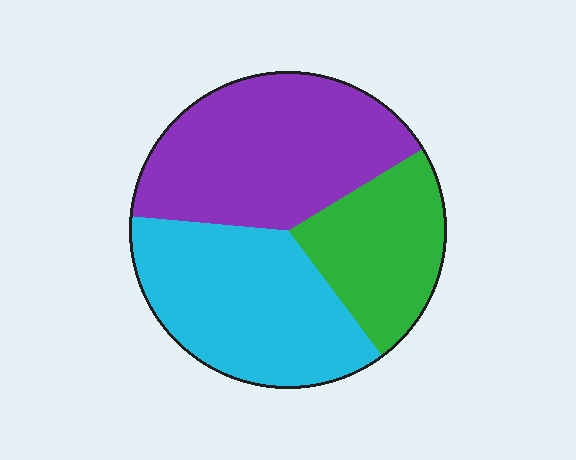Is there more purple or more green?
Purple.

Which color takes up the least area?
Green, at roughly 25%.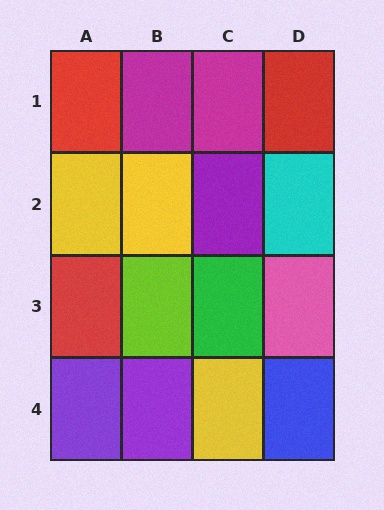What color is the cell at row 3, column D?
Pink.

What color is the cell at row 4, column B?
Purple.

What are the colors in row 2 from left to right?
Yellow, yellow, purple, cyan.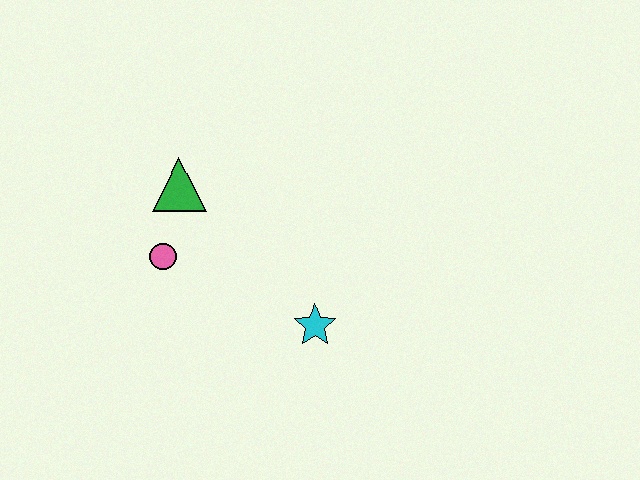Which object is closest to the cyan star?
The pink circle is closest to the cyan star.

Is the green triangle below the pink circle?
No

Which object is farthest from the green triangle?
The cyan star is farthest from the green triangle.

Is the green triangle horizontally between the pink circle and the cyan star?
Yes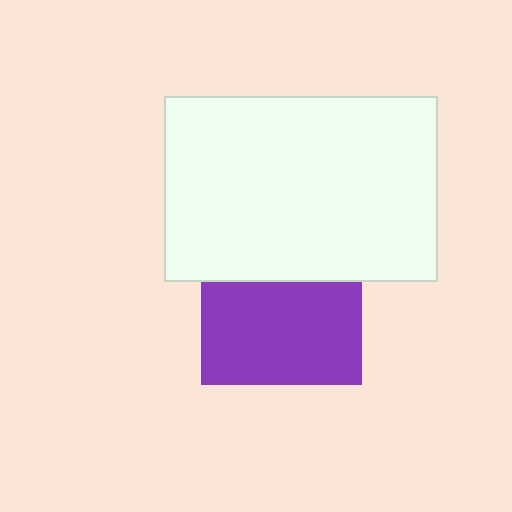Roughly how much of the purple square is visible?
About half of it is visible (roughly 64%).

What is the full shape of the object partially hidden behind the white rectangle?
The partially hidden object is a purple square.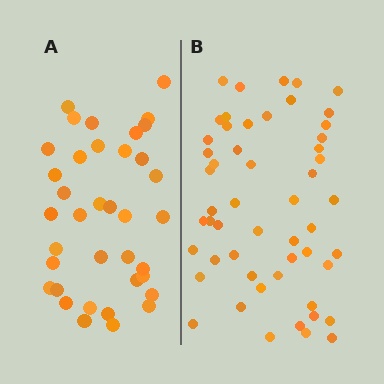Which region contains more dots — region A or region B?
Region B (the right region) has more dots.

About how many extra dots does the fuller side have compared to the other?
Region B has approximately 15 more dots than region A.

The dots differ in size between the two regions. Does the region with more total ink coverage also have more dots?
No. Region A has more total ink coverage because its dots are larger, but region B actually contains more individual dots. Total area can be misleading — the number of items is what matters here.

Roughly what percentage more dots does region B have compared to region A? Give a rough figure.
About 45% more.